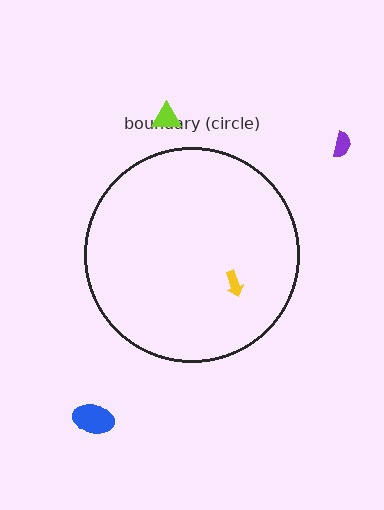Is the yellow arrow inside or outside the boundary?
Inside.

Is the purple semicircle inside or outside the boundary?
Outside.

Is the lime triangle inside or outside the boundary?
Outside.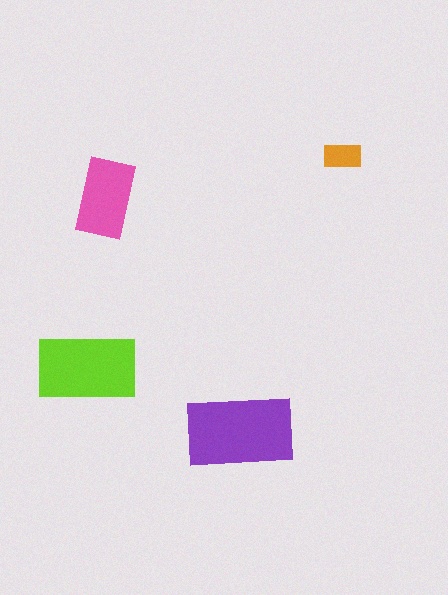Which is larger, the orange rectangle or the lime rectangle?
The lime one.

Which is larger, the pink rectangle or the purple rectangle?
The purple one.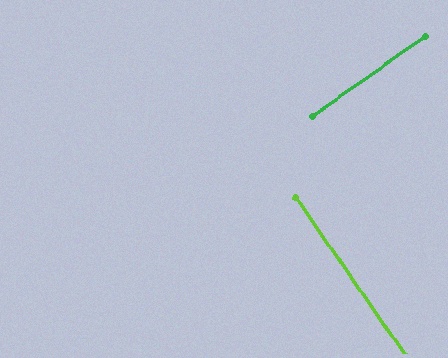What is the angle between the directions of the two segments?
Approximately 90 degrees.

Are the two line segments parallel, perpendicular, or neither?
Perpendicular — they meet at approximately 90°.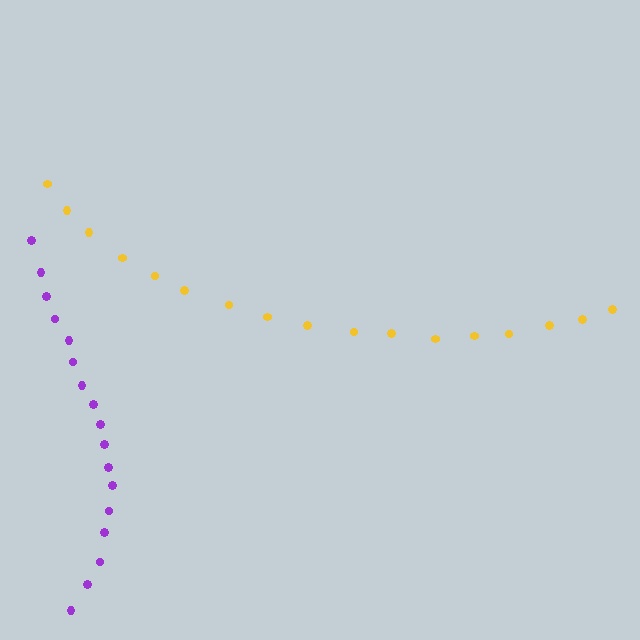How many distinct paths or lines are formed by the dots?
There are 2 distinct paths.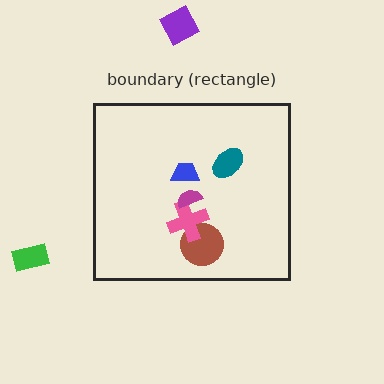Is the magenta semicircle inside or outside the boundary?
Inside.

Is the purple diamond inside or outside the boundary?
Outside.